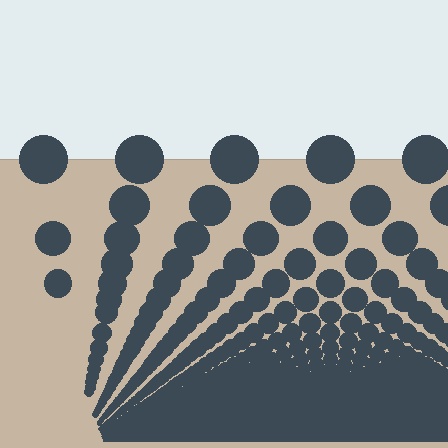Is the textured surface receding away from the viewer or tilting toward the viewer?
The surface appears to tilt toward the viewer. Texture elements get larger and sparser toward the top.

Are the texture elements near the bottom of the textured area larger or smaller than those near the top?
Smaller. The gradient is inverted — elements near the bottom are smaller and denser.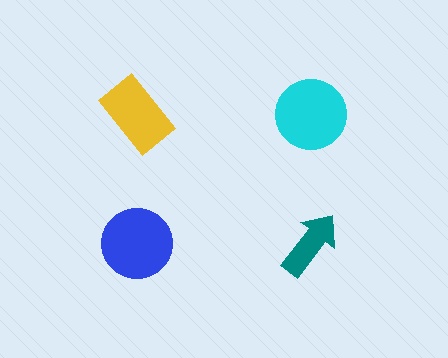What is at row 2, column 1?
A blue circle.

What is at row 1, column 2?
A cyan circle.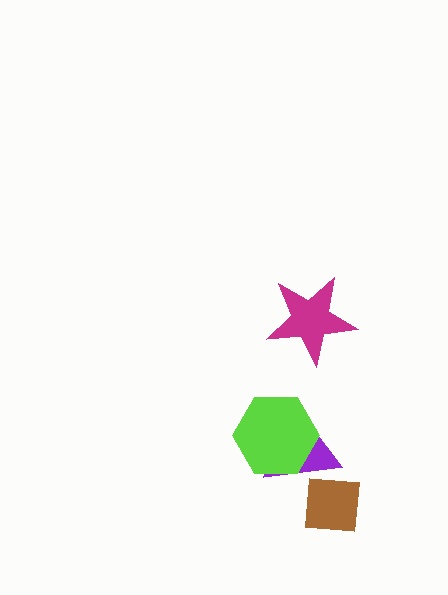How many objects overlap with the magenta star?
0 objects overlap with the magenta star.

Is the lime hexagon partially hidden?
No, no other shape covers it.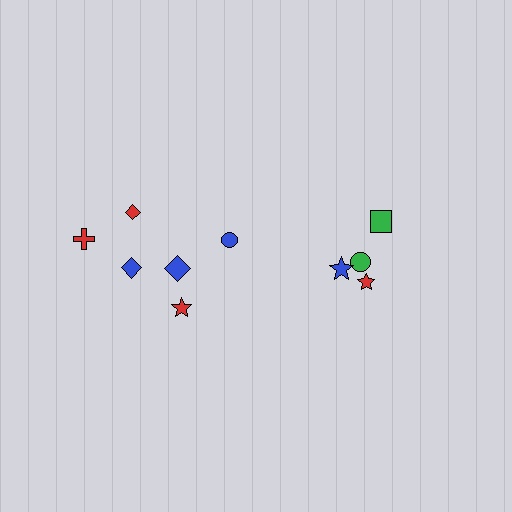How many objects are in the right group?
There are 4 objects.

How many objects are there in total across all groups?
There are 10 objects.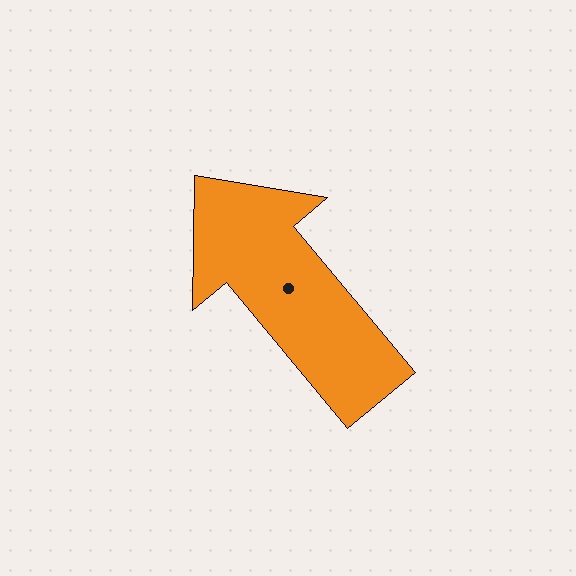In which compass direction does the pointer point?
Northwest.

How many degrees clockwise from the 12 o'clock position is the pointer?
Approximately 320 degrees.